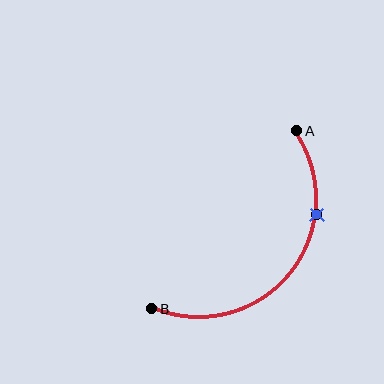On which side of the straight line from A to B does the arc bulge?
The arc bulges below and to the right of the straight line connecting A and B.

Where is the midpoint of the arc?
The arc midpoint is the point on the curve farthest from the straight line joining A and B. It sits below and to the right of that line.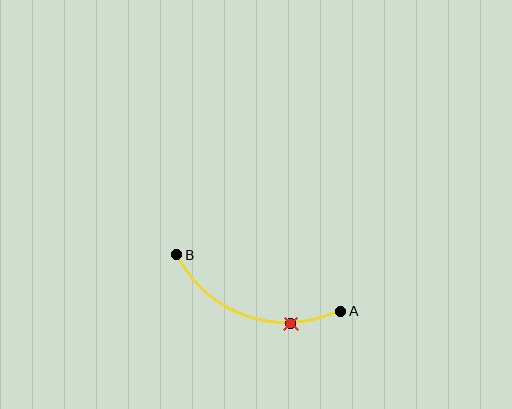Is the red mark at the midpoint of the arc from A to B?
No. The red mark lies on the arc but is closer to endpoint A. The arc midpoint would be at the point on the curve equidistant along the arc from both A and B.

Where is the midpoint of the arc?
The arc midpoint is the point on the curve farthest from the straight line joining A and B. It sits below that line.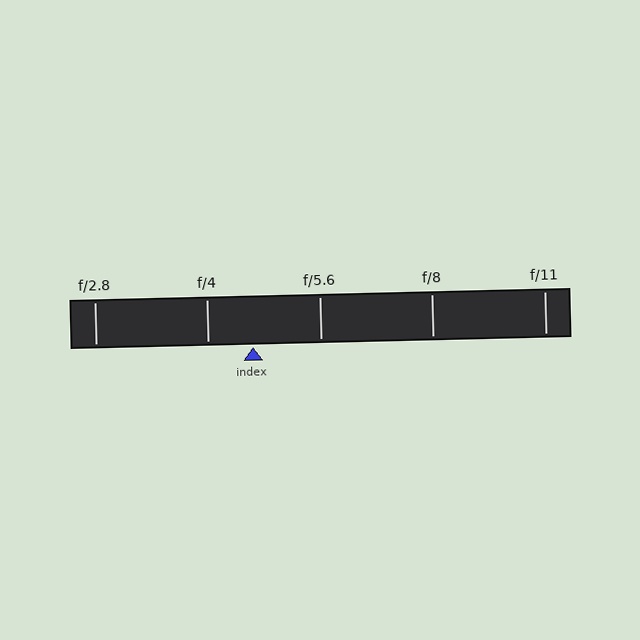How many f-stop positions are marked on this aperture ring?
There are 5 f-stop positions marked.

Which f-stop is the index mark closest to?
The index mark is closest to f/4.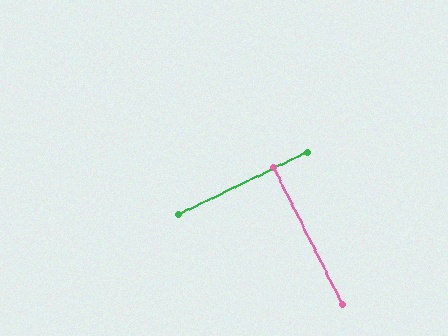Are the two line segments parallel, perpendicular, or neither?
Perpendicular — they meet at approximately 89°.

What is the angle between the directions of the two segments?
Approximately 89 degrees.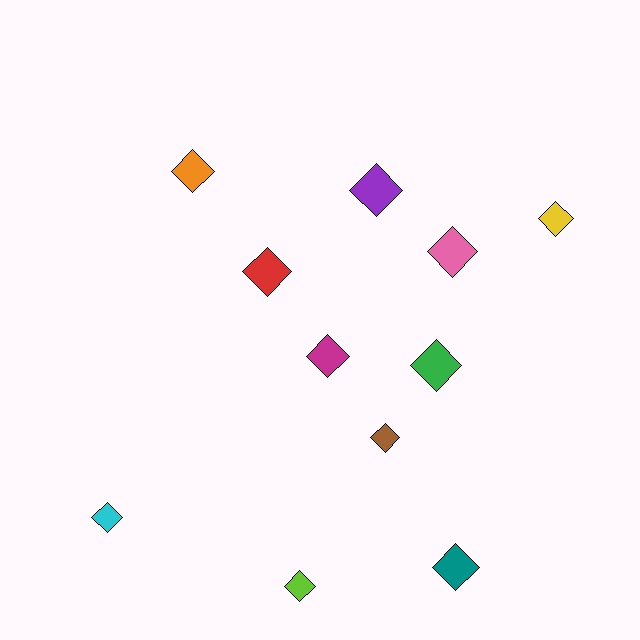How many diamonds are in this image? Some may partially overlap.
There are 11 diamonds.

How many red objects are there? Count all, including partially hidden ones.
There is 1 red object.